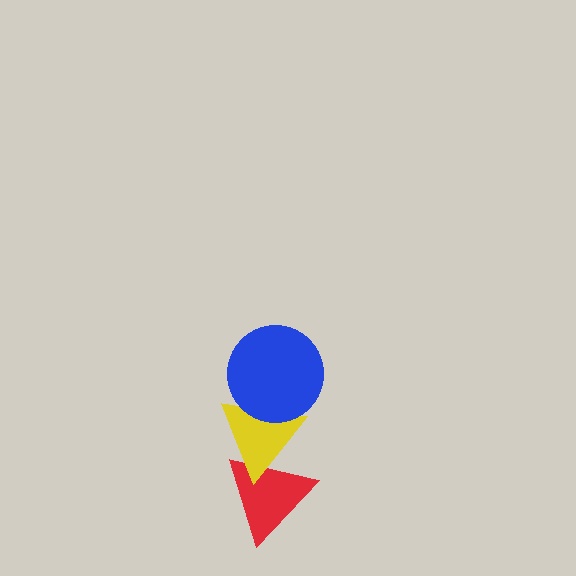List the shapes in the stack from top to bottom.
From top to bottom: the blue circle, the yellow triangle, the red triangle.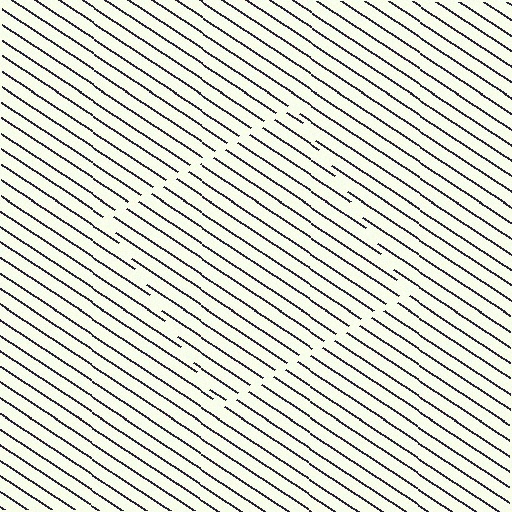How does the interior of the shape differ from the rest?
The interior of the shape contains the same grating, shifted by half a period — the contour is defined by the phase discontinuity where line-ends from the inner and outer gratings abut.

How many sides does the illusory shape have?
4 sides — the line-ends trace a square.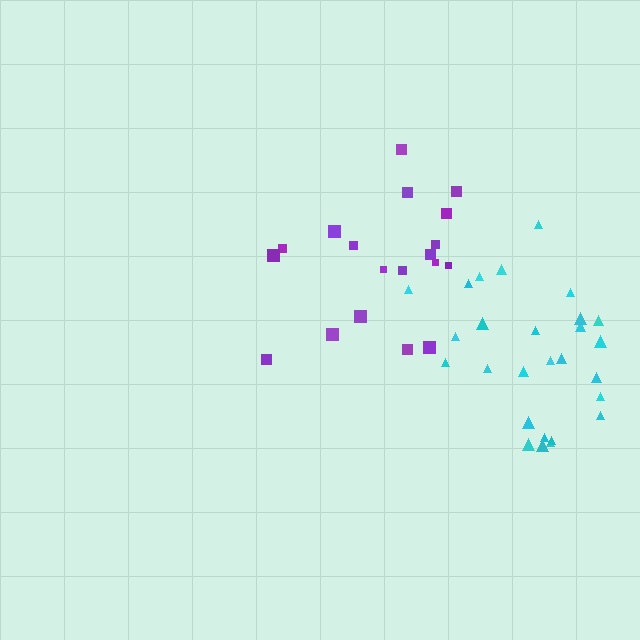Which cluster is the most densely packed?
Cyan.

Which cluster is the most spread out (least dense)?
Purple.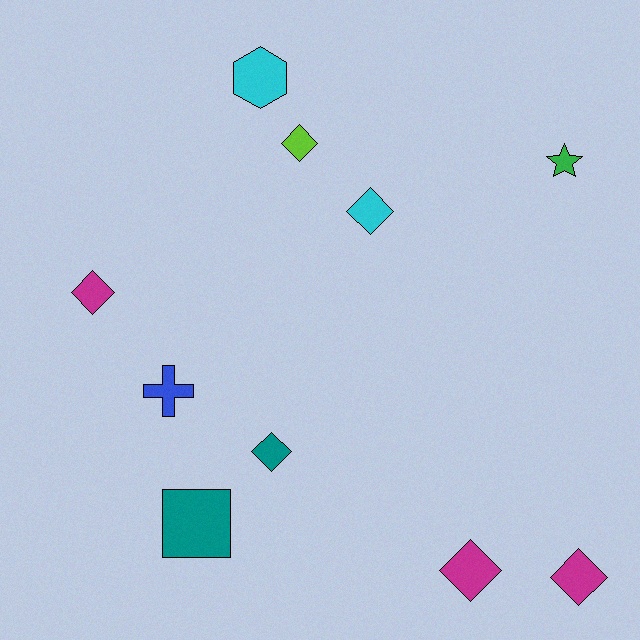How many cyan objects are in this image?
There are 2 cyan objects.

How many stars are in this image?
There is 1 star.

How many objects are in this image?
There are 10 objects.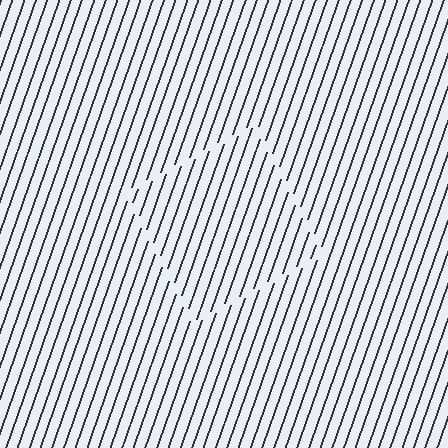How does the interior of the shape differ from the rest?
The interior of the shape contains the same grating, shifted by half a period — the contour is defined by the phase discontinuity where line-ends from the inner and outer gratings abut.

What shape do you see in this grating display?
An illusory square. The interior of the shape contains the same grating, shifted by half a period — the contour is defined by the phase discontinuity where line-ends from the inner and outer gratings abut.